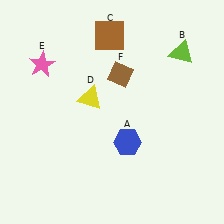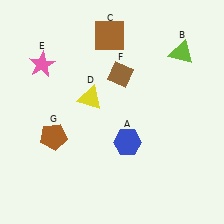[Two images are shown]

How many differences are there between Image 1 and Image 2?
There is 1 difference between the two images.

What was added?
A brown pentagon (G) was added in Image 2.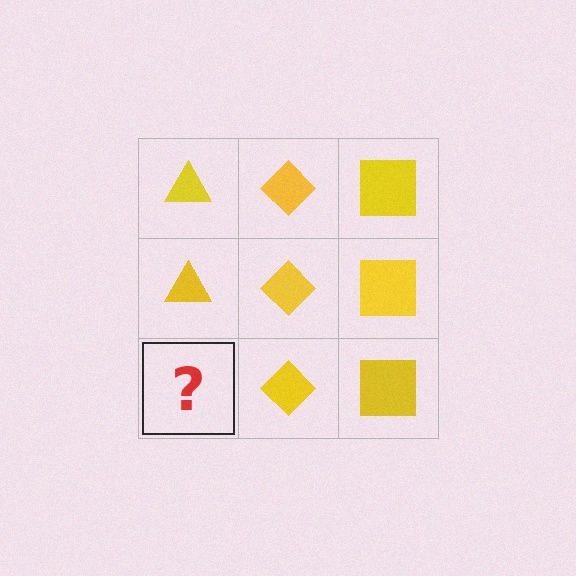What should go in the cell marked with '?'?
The missing cell should contain a yellow triangle.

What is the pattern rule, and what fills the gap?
The rule is that each column has a consistent shape. The gap should be filled with a yellow triangle.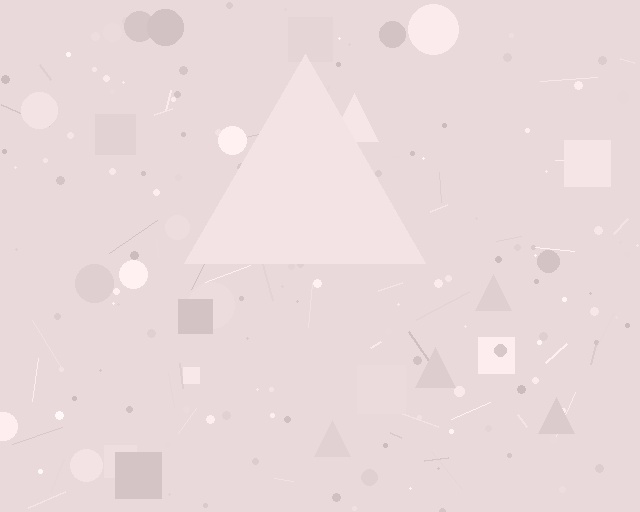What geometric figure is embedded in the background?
A triangle is embedded in the background.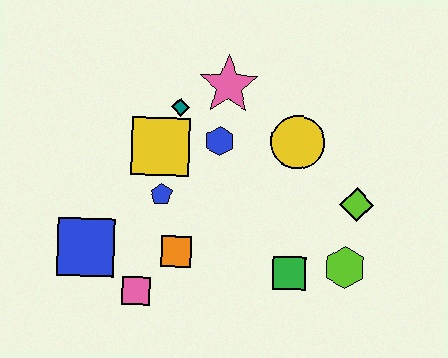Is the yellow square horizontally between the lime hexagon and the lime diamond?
No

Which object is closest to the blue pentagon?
The yellow square is closest to the blue pentagon.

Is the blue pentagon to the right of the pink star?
No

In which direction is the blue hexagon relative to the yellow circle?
The blue hexagon is to the left of the yellow circle.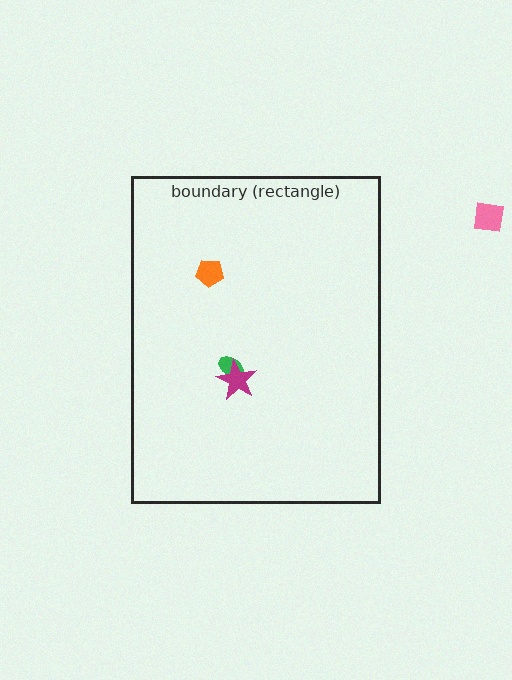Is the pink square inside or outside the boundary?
Outside.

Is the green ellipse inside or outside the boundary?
Inside.